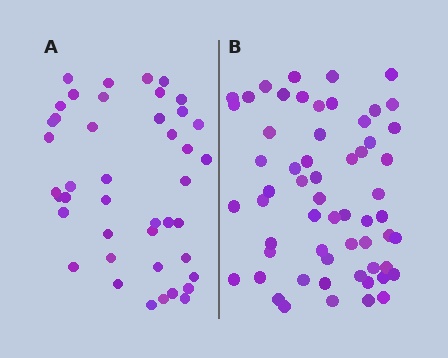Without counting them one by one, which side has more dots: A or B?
Region B (the right region) has more dots.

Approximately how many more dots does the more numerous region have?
Region B has approximately 15 more dots than region A.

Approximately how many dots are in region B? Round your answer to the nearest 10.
About 60 dots. (The exact count is 59, which rounds to 60.)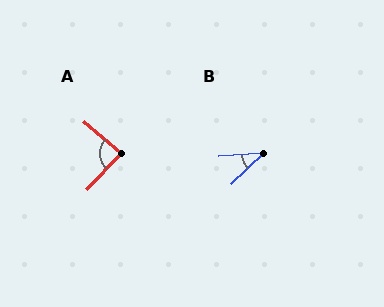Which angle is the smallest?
B, at approximately 40 degrees.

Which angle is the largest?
A, at approximately 87 degrees.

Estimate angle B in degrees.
Approximately 40 degrees.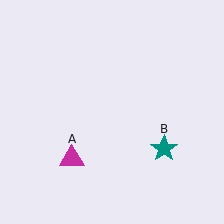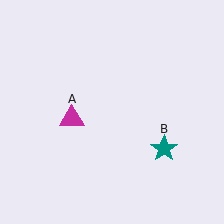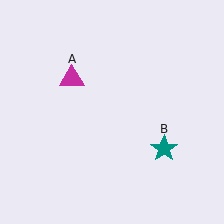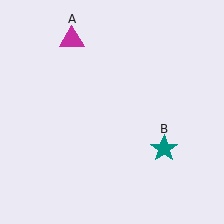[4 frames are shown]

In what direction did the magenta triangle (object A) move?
The magenta triangle (object A) moved up.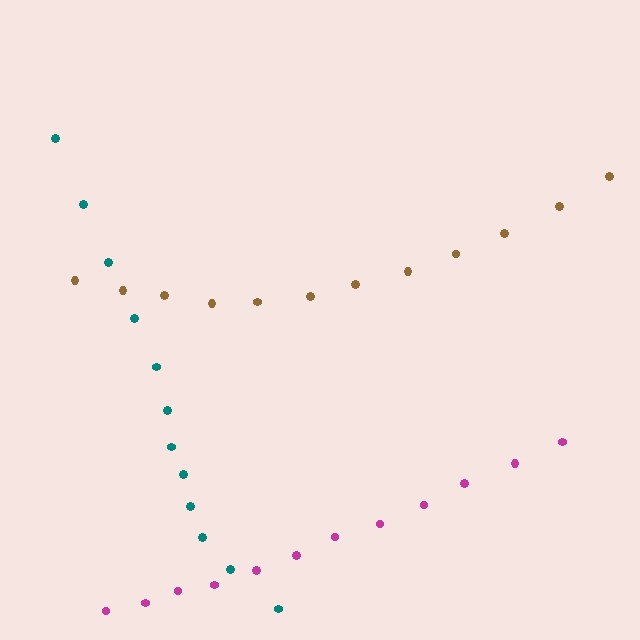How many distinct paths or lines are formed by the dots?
There are 3 distinct paths.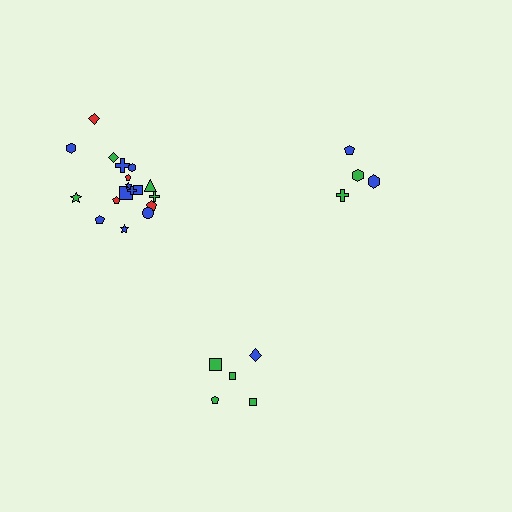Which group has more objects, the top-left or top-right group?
The top-left group.